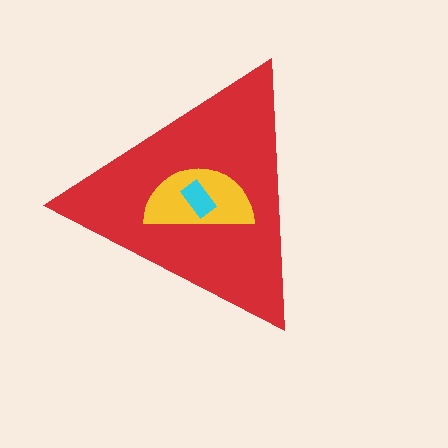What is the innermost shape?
The cyan rectangle.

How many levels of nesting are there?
3.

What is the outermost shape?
The red triangle.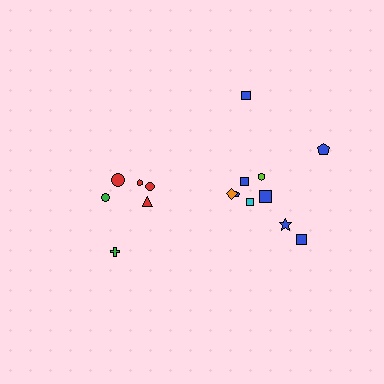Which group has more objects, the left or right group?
The right group.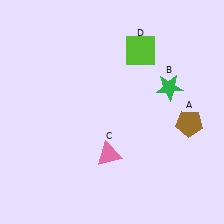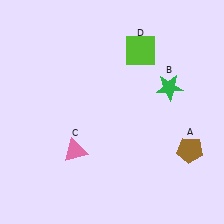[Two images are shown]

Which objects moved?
The objects that moved are: the brown pentagon (A), the pink triangle (C).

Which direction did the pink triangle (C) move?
The pink triangle (C) moved left.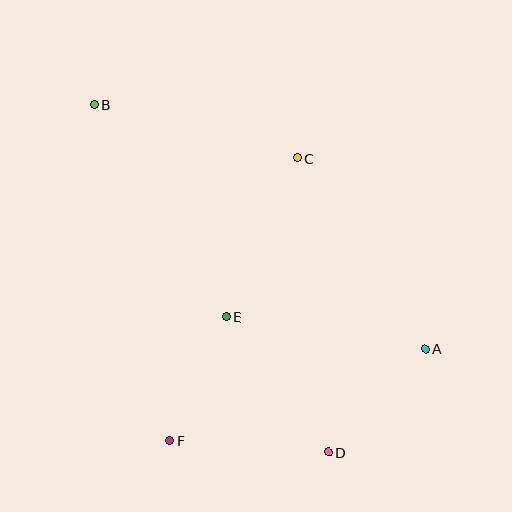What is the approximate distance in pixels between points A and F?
The distance between A and F is approximately 271 pixels.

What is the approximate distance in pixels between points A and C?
The distance between A and C is approximately 230 pixels.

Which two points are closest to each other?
Points E and F are closest to each other.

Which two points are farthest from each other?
Points B and D are farthest from each other.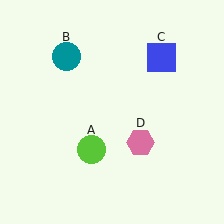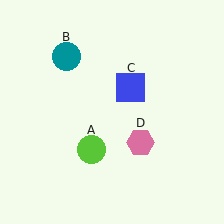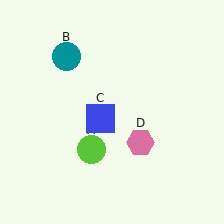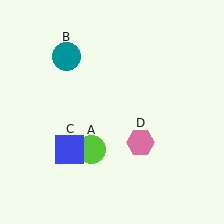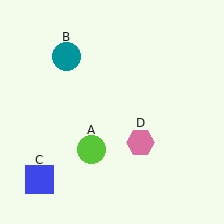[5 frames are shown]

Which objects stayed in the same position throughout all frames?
Lime circle (object A) and teal circle (object B) and pink hexagon (object D) remained stationary.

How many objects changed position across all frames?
1 object changed position: blue square (object C).